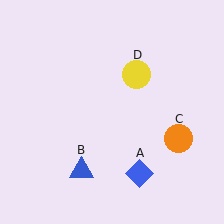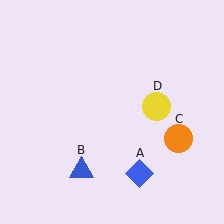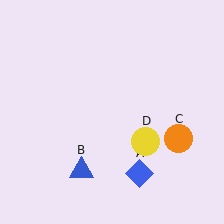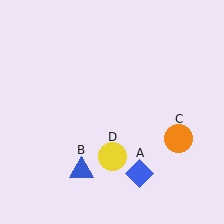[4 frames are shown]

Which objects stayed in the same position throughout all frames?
Blue diamond (object A) and blue triangle (object B) and orange circle (object C) remained stationary.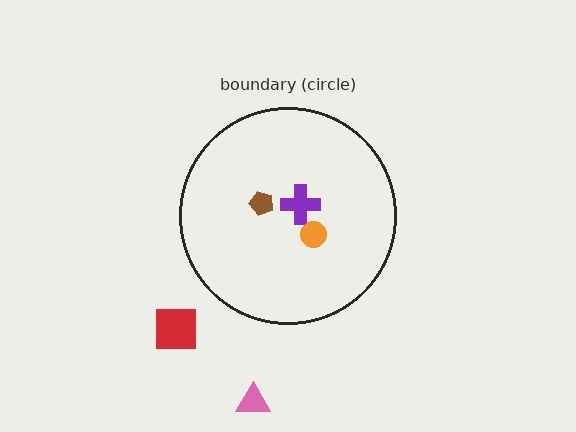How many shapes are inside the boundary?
3 inside, 2 outside.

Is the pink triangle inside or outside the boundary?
Outside.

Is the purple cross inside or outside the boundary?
Inside.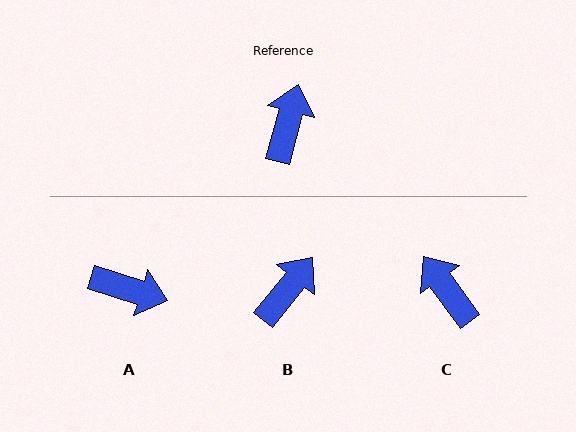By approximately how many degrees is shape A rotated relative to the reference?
Approximately 92 degrees clockwise.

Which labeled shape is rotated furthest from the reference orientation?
A, about 92 degrees away.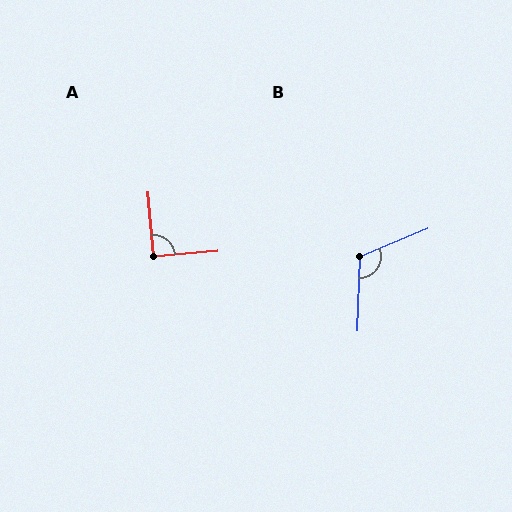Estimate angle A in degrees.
Approximately 89 degrees.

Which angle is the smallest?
A, at approximately 89 degrees.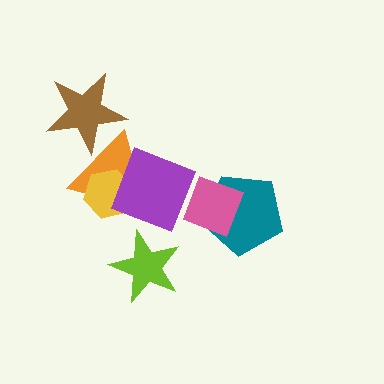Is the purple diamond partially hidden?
Yes, it is partially covered by another shape.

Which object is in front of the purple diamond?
The pink diamond is in front of the purple diamond.